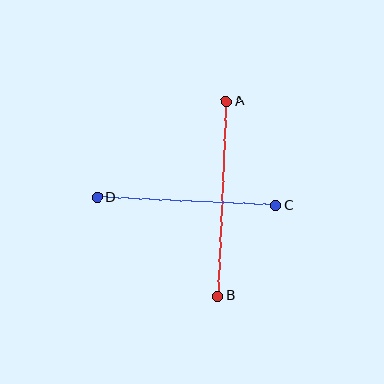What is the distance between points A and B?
The distance is approximately 195 pixels.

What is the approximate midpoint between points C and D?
The midpoint is at approximately (187, 202) pixels.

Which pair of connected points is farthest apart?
Points A and B are farthest apart.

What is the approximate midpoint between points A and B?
The midpoint is at approximately (222, 199) pixels.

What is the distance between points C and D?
The distance is approximately 179 pixels.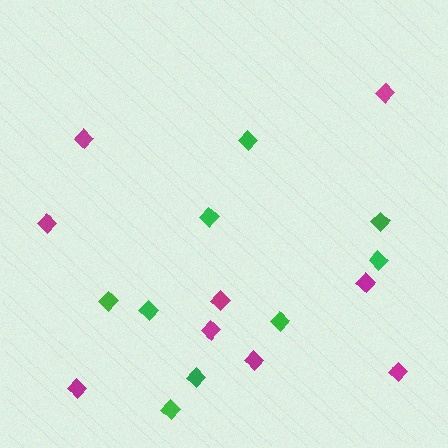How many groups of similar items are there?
There are 2 groups: one group of green diamonds (9) and one group of magenta diamonds (9).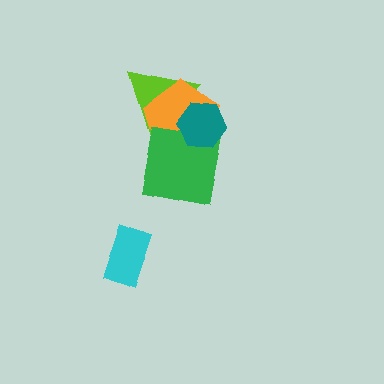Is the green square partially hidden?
Yes, it is partially covered by another shape.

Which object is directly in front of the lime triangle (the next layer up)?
The orange pentagon is directly in front of the lime triangle.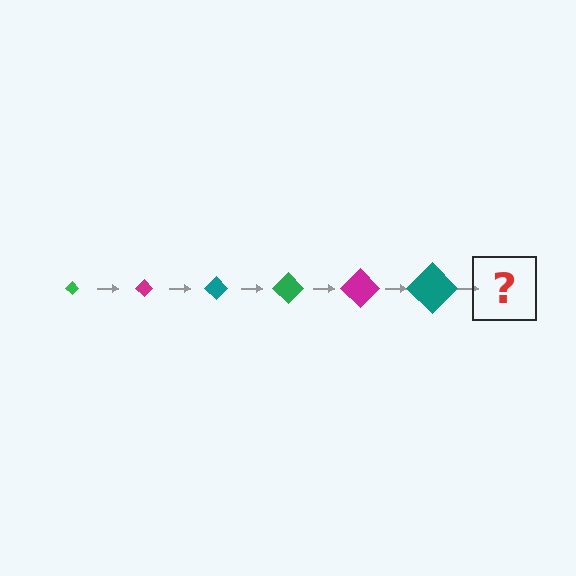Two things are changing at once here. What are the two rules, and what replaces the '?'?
The two rules are that the diamond grows larger each step and the color cycles through green, magenta, and teal. The '?' should be a green diamond, larger than the previous one.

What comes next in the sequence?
The next element should be a green diamond, larger than the previous one.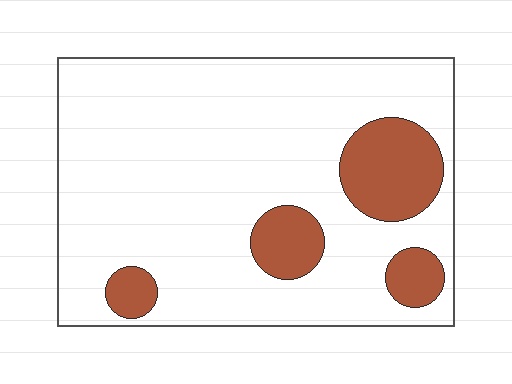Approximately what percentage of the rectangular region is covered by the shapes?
Approximately 15%.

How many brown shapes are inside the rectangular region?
4.